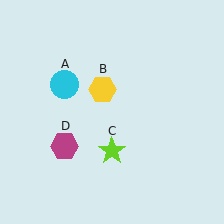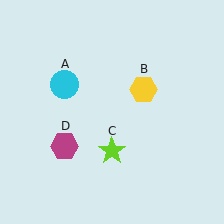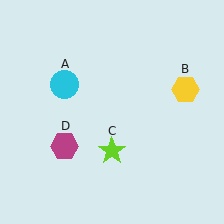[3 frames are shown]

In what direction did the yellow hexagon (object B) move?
The yellow hexagon (object B) moved right.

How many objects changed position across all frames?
1 object changed position: yellow hexagon (object B).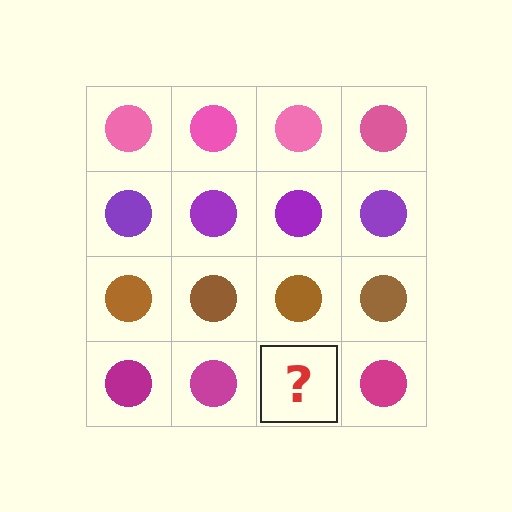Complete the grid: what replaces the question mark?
The question mark should be replaced with a magenta circle.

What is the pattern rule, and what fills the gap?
The rule is that each row has a consistent color. The gap should be filled with a magenta circle.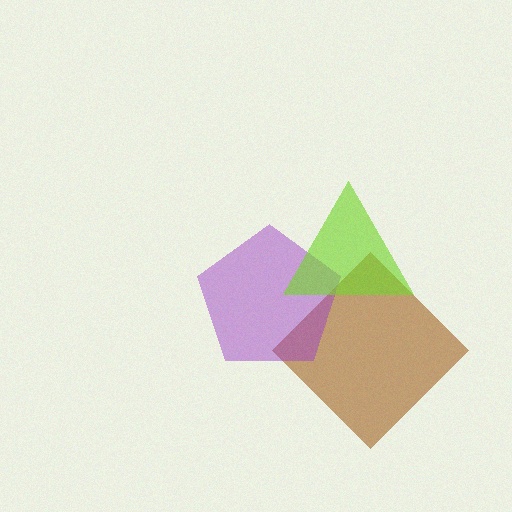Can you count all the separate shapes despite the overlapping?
Yes, there are 3 separate shapes.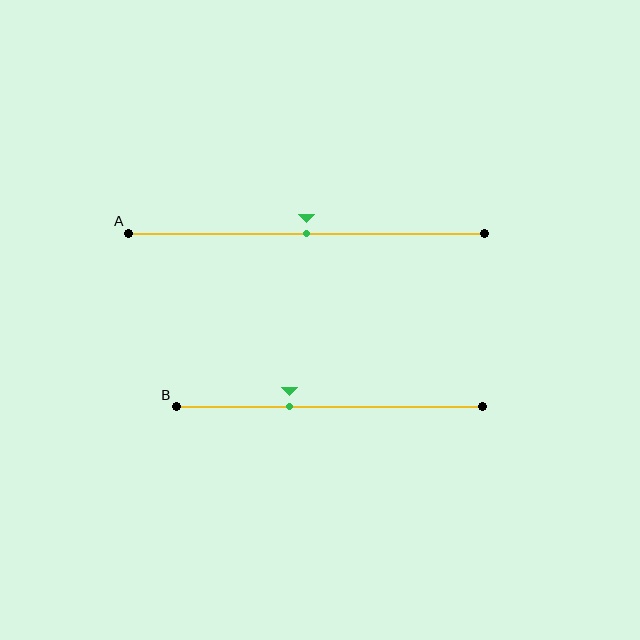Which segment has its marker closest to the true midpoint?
Segment A has its marker closest to the true midpoint.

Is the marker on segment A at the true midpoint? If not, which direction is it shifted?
Yes, the marker on segment A is at the true midpoint.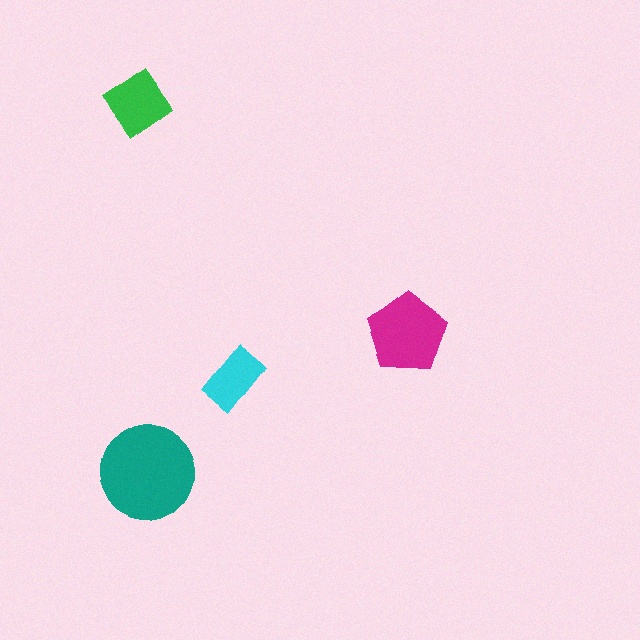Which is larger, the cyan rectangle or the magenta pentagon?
The magenta pentagon.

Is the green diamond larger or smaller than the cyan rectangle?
Larger.